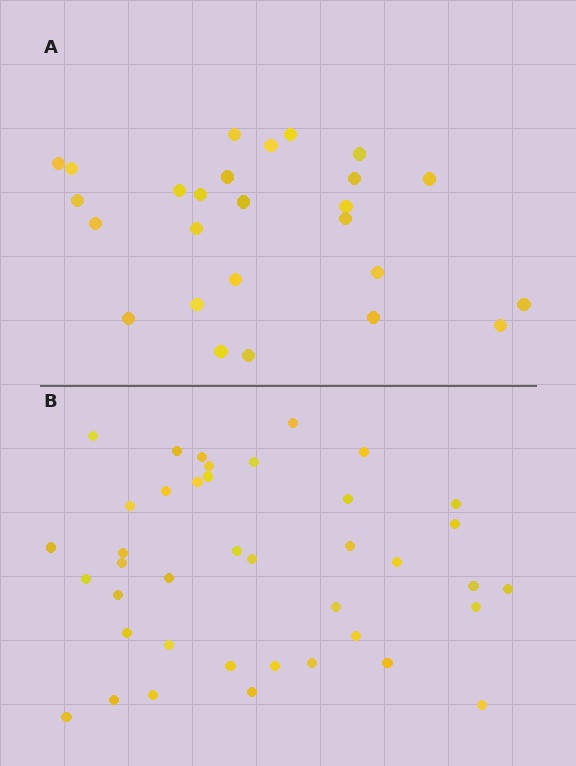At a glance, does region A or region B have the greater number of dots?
Region B (the bottom region) has more dots.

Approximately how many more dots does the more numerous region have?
Region B has approximately 15 more dots than region A.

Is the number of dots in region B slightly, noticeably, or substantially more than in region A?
Region B has substantially more. The ratio is roughly 1.5 to 1.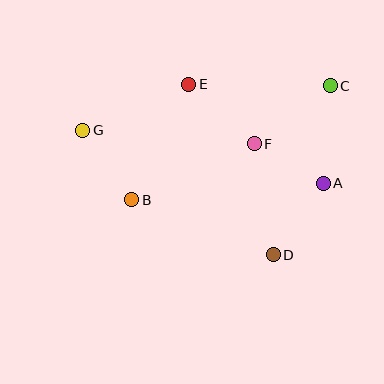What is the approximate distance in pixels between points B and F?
The distance between B and F is approximately 135 pixels.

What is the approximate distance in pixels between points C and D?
The distance between C and D is approximately 179 pixels.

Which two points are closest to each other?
Points A and F are closest to each other.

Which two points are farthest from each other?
Points C and G are farthest from each other.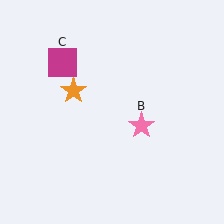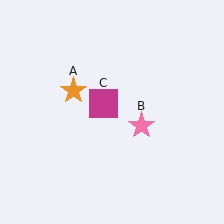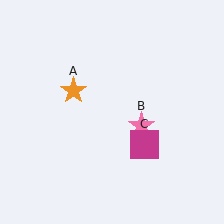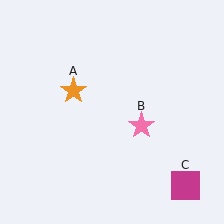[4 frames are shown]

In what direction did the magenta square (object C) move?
The magenta square (object C) moved down and to the right.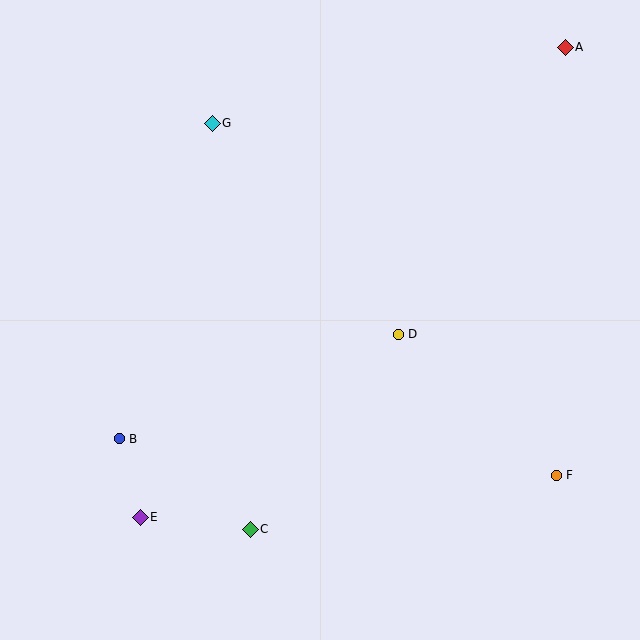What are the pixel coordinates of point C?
Point C is at (250, 529).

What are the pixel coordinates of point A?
Point A is at (565, 47).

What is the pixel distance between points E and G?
The distance between E and G is 401 pixels.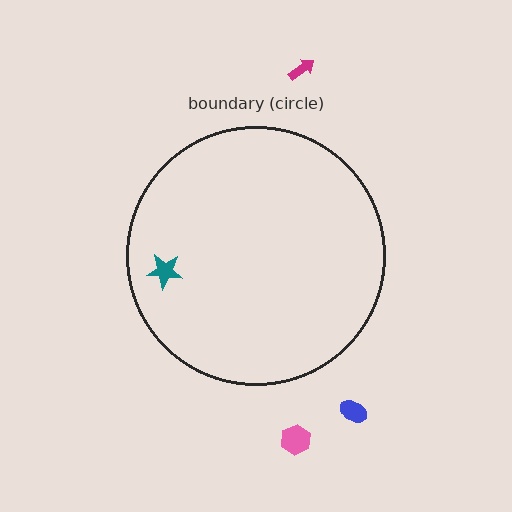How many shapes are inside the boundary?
1 inside, 3 outside.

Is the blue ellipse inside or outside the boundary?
Outside.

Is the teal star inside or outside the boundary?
Inside.